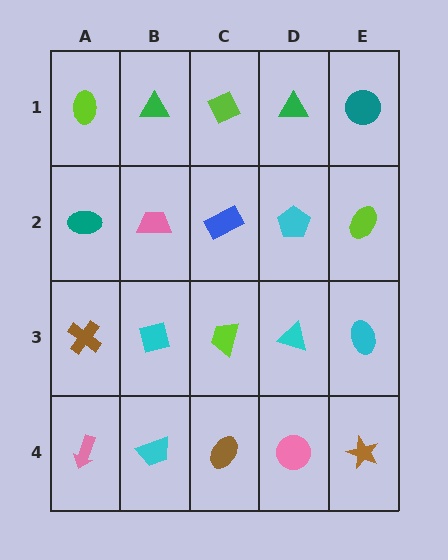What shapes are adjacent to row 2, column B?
A green triangle (row 1, column B), a cyan square (row 3, column B), a teal ellipse (row 2, column A), a blue rectangle (row 2, column C).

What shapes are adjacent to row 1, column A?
A teal ellipse (row 2, column A), a green triangle (row 1, column B).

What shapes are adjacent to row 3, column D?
A cyan pentagon (row 2, column D), a pink circle (row 4, column D), a lime trapezoid (row 3, column C), a cyan ellipse (row 3, column E).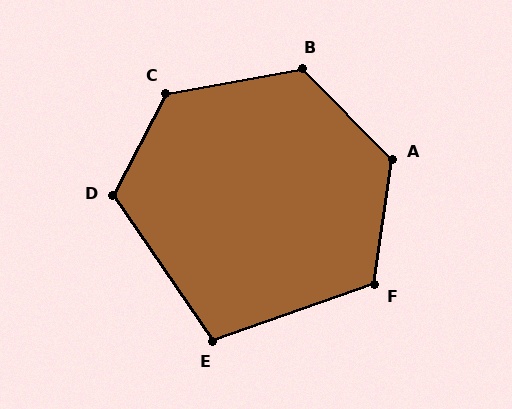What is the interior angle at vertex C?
Approximately 127 degrees (obtuse).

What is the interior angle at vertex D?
Approximately 118 degrees (obtuse).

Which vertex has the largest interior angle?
A, at approximately 127 degrees.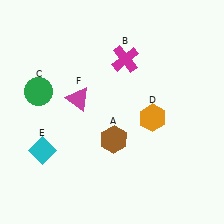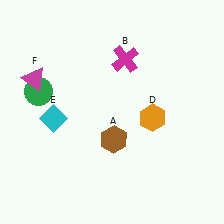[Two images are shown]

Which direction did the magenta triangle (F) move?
The magenta triangle (F) moved left.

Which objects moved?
The objects that moved are: the cyan diamond (E), the magenta triangle (F).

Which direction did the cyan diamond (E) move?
The cyan diamond (E) moved up.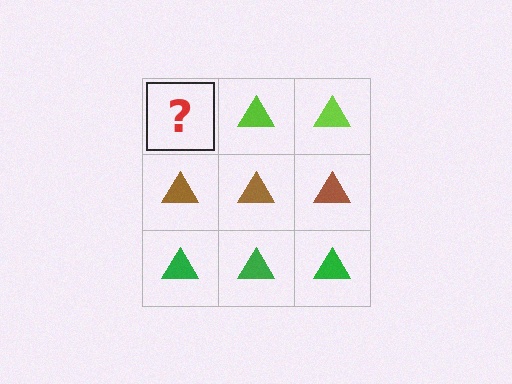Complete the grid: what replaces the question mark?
The question mark should be replaced with a lime triangle.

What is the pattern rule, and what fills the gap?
The rule is that each row has a consistent color. The gap should be filled with a lime triangle.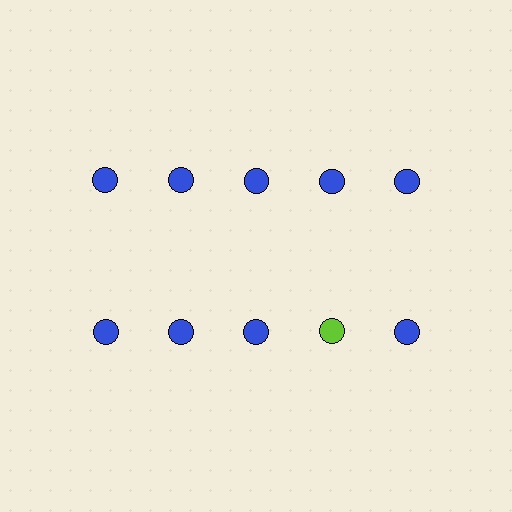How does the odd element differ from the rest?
It has a different color: lime instead of blue.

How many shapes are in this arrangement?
There are 10 shapes arranged in a grid pattern.